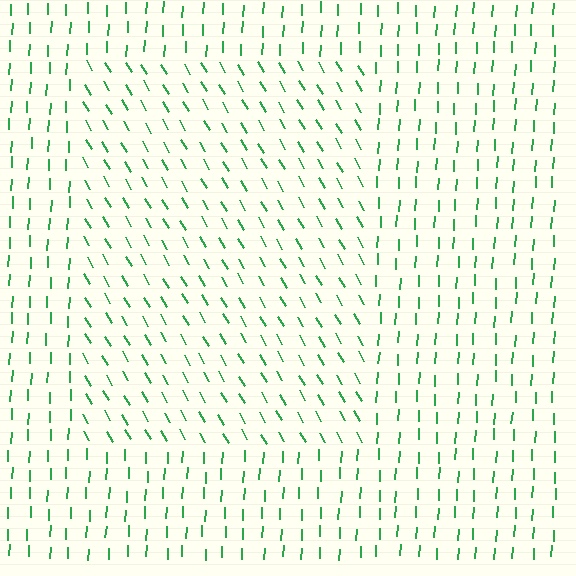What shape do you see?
I see a rectangle.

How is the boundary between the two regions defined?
The boundary is defined purely by a change in line orientation (approximately 33 degrees difference). All lines are the same color and thickness.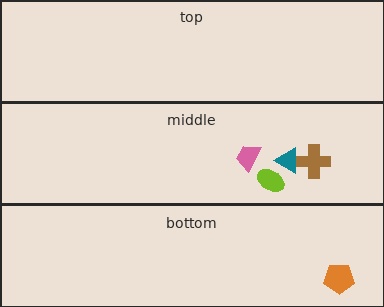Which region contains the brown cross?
The middle region.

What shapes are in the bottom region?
The orange pentagon.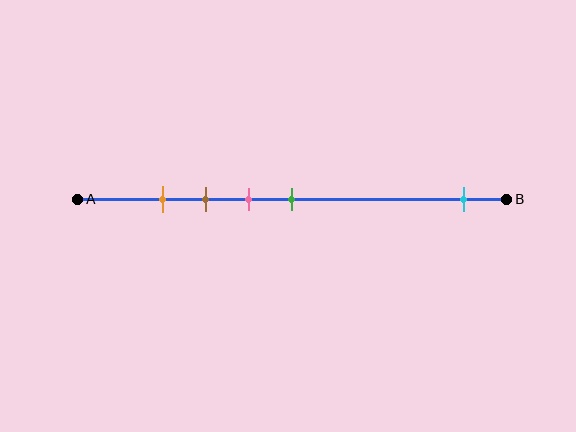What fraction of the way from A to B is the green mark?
The green mark is approximately 50% (0.5) of the way from A to B.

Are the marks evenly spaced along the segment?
No, the marks are not evenly spaced.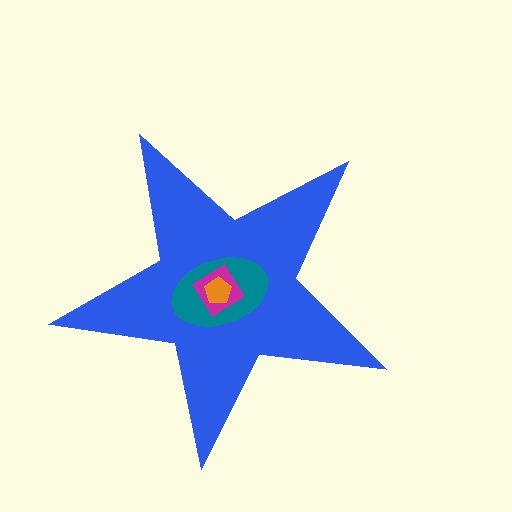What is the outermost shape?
The blue star.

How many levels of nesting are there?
4.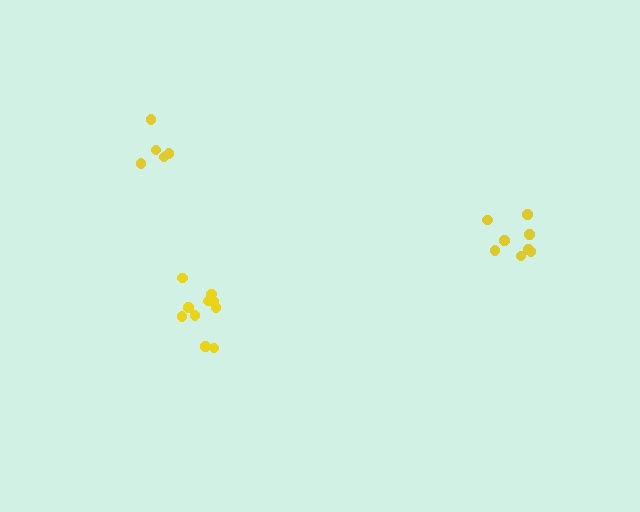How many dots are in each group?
Group 1: 5 dots, Group 2: 10 dots, Group 3: 8 dots (23 total).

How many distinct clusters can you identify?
There are 3 distinct clusters.